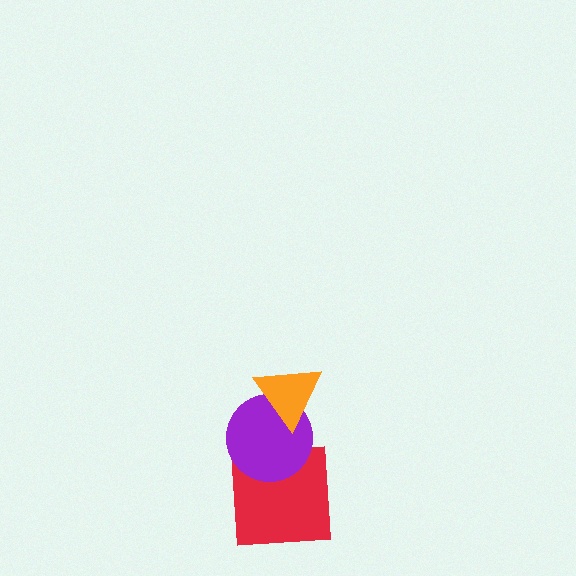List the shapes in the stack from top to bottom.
From top to bottom: the orange triangle, the purple circle, the red square.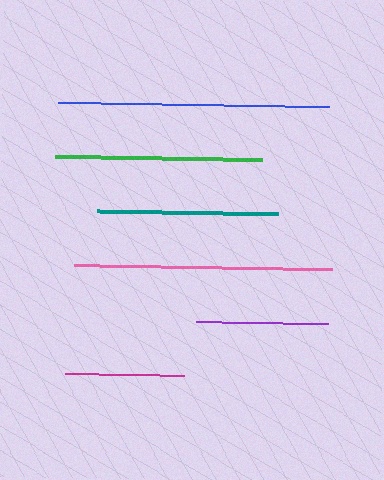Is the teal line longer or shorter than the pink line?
The pink line is longer than the teal line.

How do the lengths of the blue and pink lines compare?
The blue and pink lines are approximately the same length.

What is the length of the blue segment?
The blue segment is approximately 271 pixels long.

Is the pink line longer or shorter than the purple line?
The pink line is longer than the purple line.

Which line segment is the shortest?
The magenta line is the shortest at approximately 119 pixels.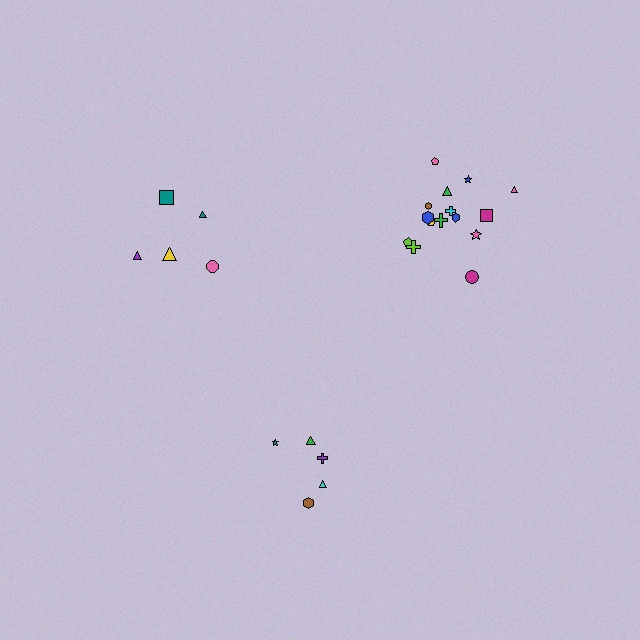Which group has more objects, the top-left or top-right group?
The top-right group.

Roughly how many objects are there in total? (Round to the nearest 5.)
Roughly 25 objects in total.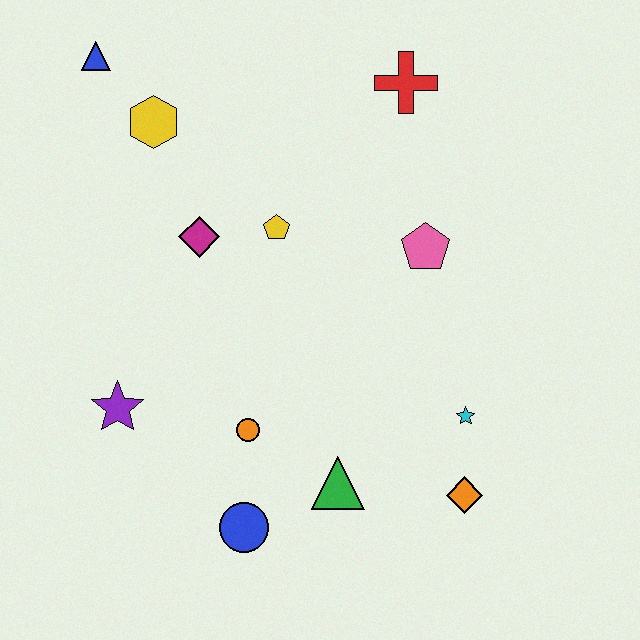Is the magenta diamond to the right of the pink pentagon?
No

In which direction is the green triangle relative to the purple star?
The green triangle is to the right of the purple star.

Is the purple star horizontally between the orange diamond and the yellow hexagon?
No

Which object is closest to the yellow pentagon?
The magenta diamond is closest to the yellow pentagon.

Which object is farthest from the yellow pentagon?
The orange diamond is farthest from the yellow pentagon.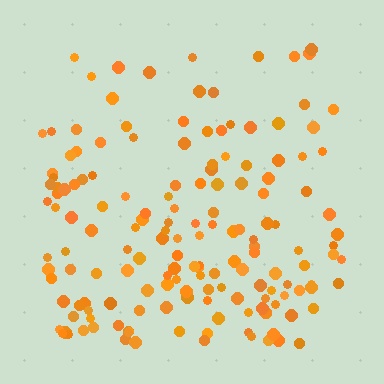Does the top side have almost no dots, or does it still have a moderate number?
Still a moderate number, just noticeably fewer than the bottom.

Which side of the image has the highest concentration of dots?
The bottom.